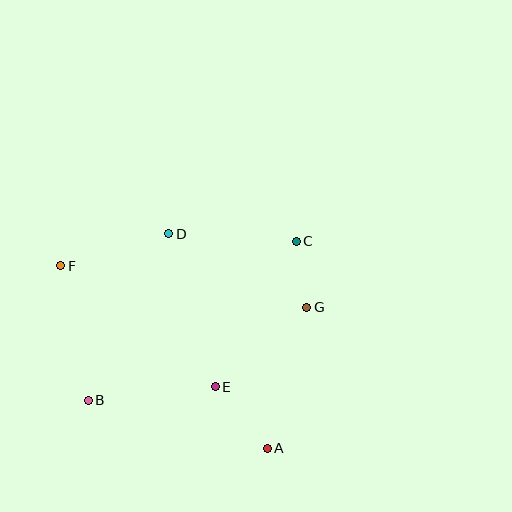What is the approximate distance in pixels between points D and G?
The distance between D and G is approximately 157 pixels.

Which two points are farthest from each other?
Points A and F are farthest from each other.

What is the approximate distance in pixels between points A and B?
The distance between A and B is approximately 185 pixels.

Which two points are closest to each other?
Points C and G are closest to each other.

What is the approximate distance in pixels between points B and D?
The distance between B and D is approximately 185 pixels.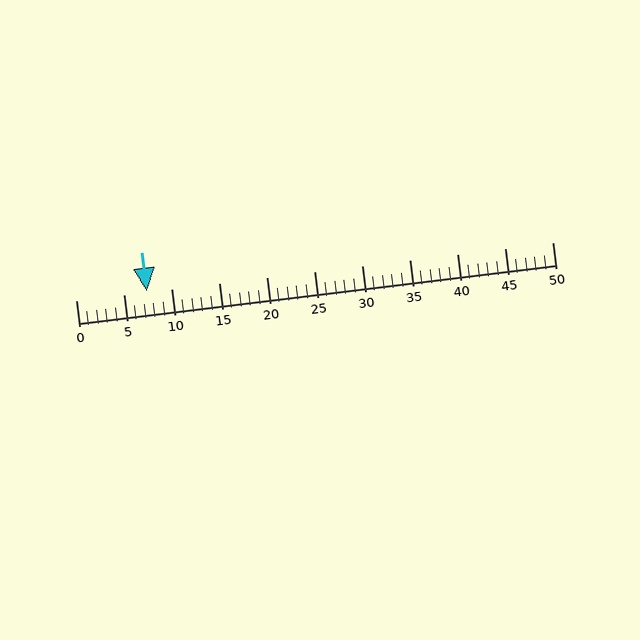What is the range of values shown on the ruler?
The ruler shows values from 0 to 50.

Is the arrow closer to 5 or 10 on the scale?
The arrow is closer to 5.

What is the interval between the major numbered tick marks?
The major tick marks are spaced 5 units apart.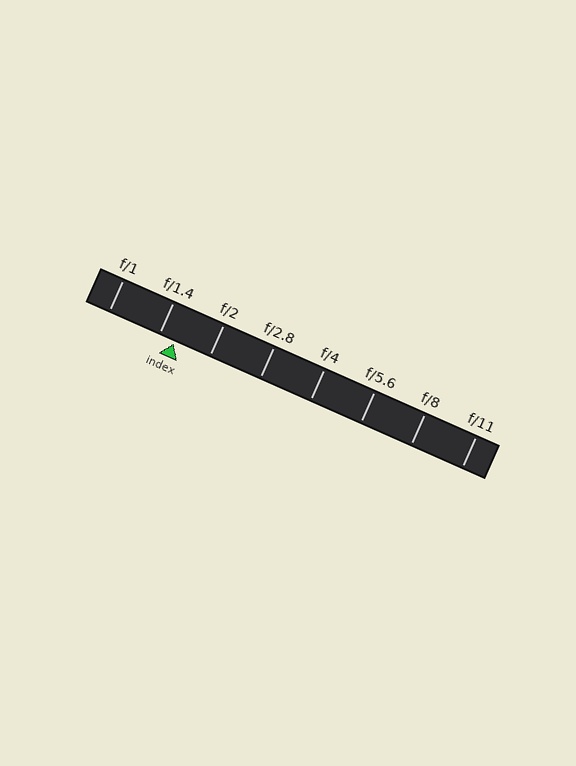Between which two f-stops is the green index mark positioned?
The index mark is between f/1.4 and f/2.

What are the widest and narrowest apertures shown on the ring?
The widest aperture shown is f/1 and the narrowest is f/11.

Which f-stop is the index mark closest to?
The index mark is closest to f/1.4.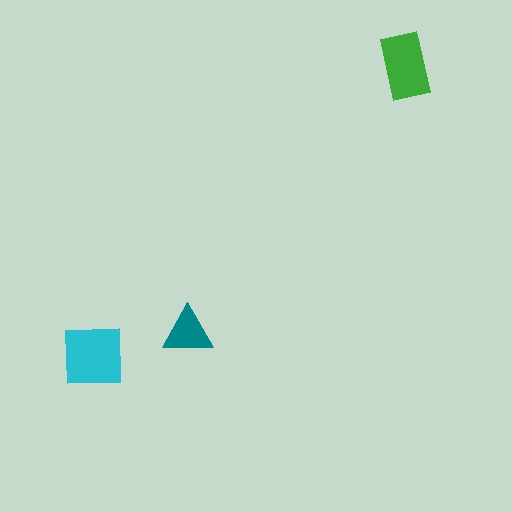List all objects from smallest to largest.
The teal triangle, the green rectangle, the cyan square.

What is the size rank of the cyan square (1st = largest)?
1st.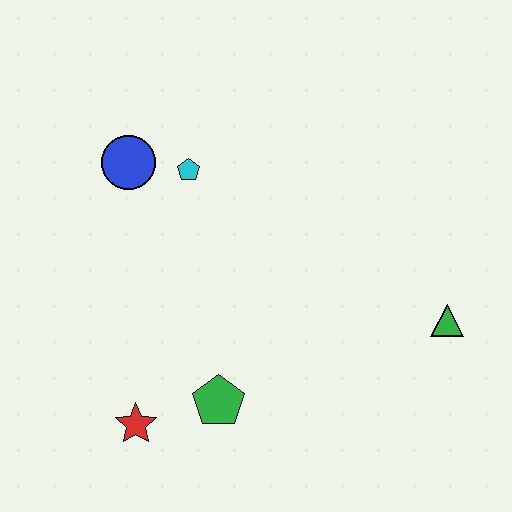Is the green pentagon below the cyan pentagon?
Yes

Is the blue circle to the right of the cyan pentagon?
No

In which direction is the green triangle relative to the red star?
The green triangle is to the right of the red star.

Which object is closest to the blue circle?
The cyan pentagon is closest to the blue circle.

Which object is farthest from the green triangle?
The blue circle is farthest from the green triangle.